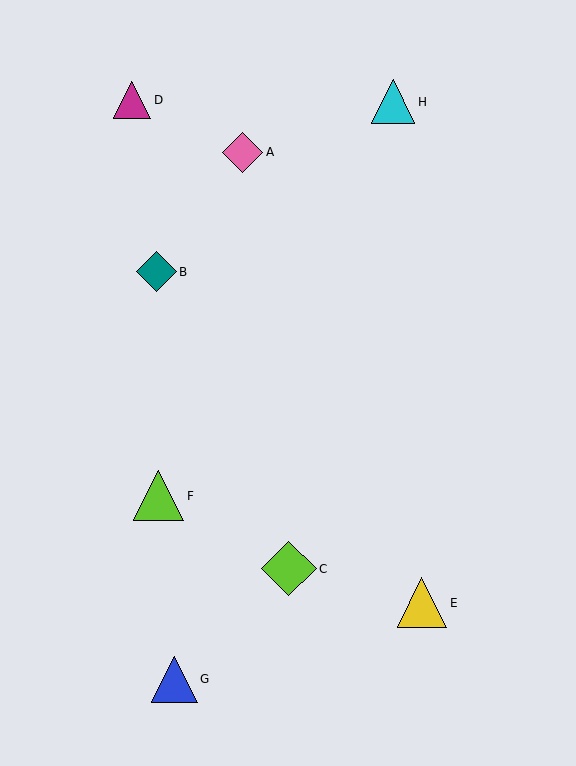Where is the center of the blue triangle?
The center of the blue triangle is at (174, 679).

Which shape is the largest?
The lime diamond (labeled C) is the largest.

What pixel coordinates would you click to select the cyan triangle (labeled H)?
Click at (393, 102) to select the cyan triangle H.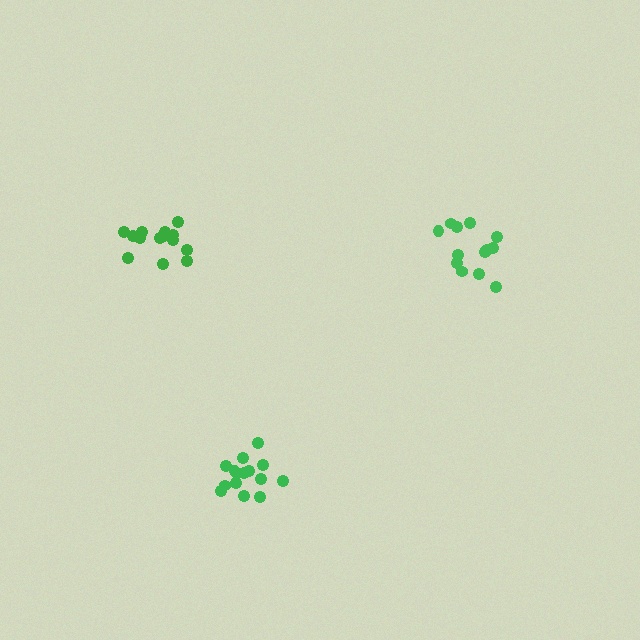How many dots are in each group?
Group 1: 15 dots, Group 2: 14 dots, Group 3: 14 dots (43 total).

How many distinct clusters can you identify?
There are 3 distinct clusters.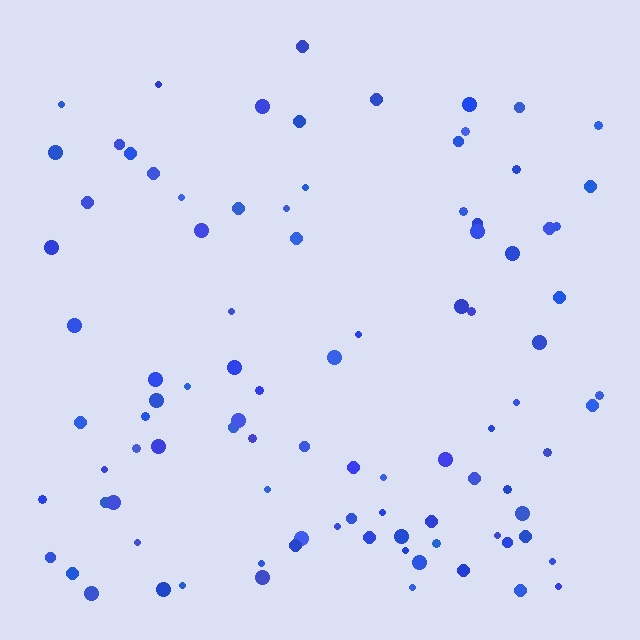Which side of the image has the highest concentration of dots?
The bottom.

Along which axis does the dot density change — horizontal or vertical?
Vertical.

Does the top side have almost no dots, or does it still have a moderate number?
Still a moderate number, just noticeably fewer than the bottom.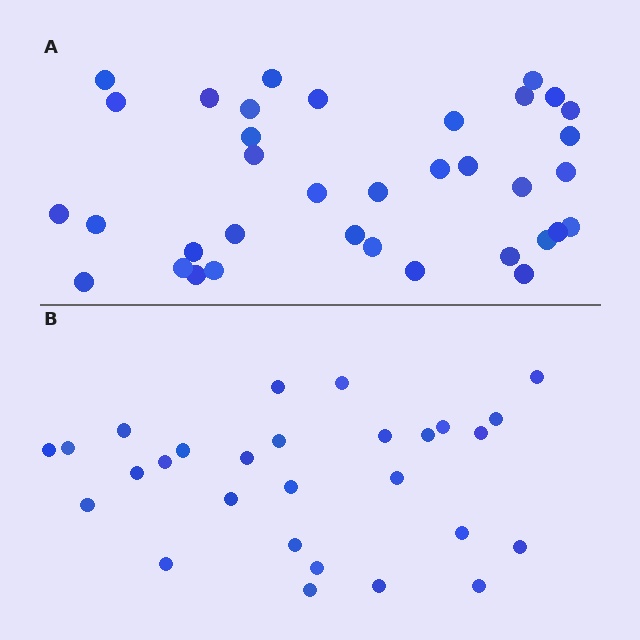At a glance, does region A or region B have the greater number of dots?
Region A (the top region) has more dots.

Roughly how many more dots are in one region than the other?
Region A has roughly 8 or so more dots than region B.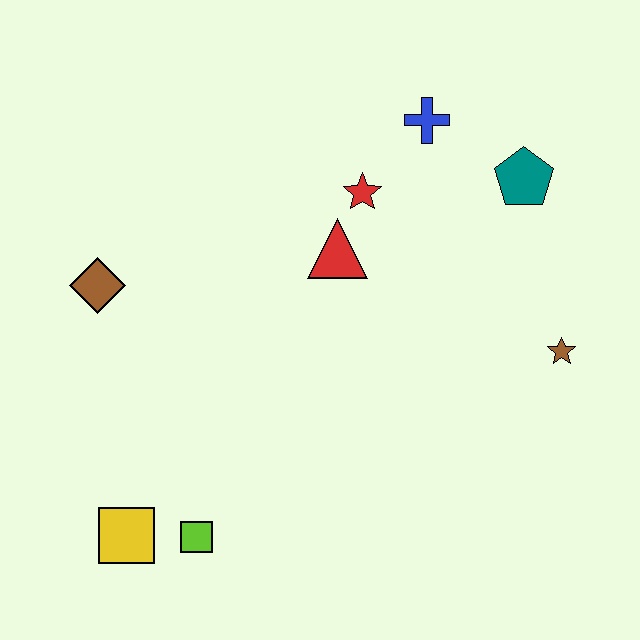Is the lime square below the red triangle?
Yes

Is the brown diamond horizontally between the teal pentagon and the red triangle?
No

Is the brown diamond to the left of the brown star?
Yes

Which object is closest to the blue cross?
The red star is closest to the blue cross.